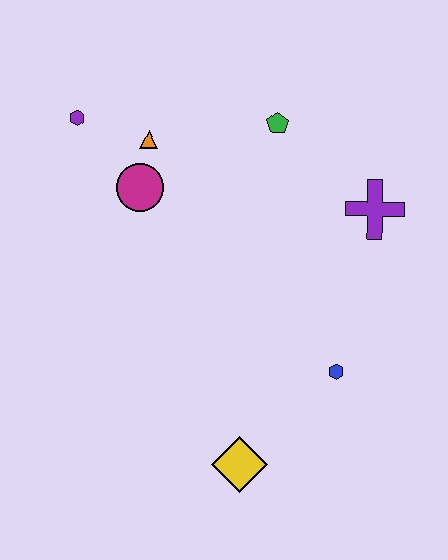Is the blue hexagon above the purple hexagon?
No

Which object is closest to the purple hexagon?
The orange triangle is closest to the purple hexagon.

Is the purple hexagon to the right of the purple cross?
No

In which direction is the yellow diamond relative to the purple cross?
The yellow diamond is below the purple cross.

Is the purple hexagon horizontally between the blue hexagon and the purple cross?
No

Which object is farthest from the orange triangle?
The yellow diamond is farthest from the orange triangle.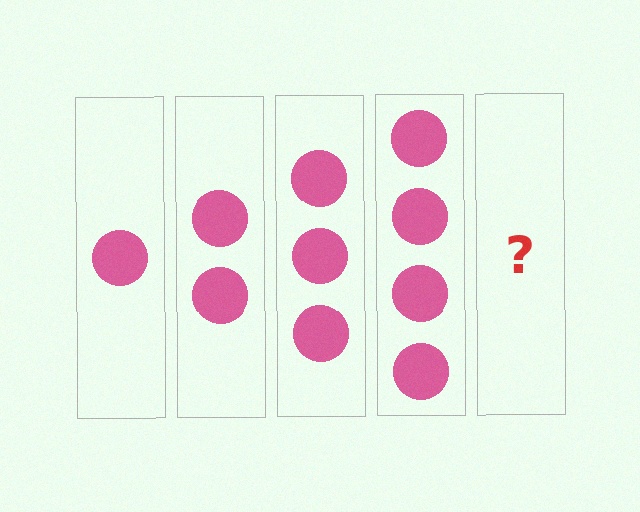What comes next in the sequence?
The next element should be 5 circles.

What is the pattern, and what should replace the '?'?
The pattern is that each step adds one more circle. The '?' should be 5 circles.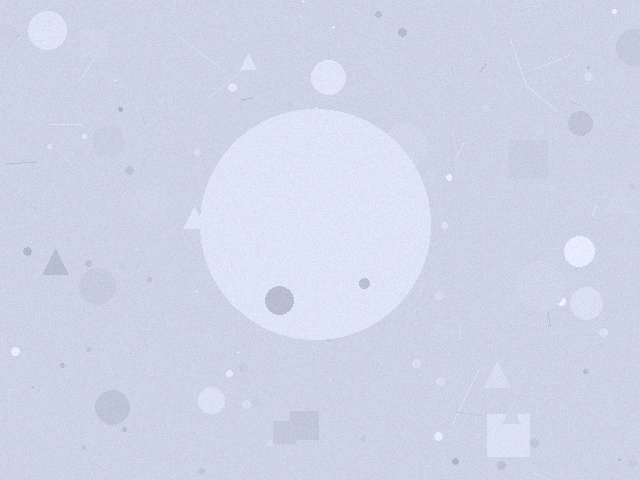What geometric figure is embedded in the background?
A circle is embedded in the background.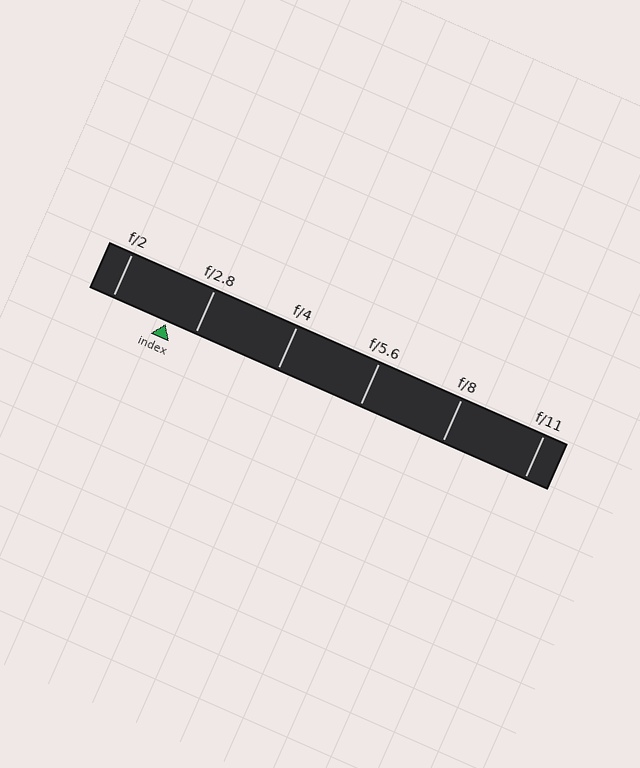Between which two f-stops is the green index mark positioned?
The index mark is between f/2 and f/2.8.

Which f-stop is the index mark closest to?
The index mark is closest to f/2.8.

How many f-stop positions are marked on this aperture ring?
There are 6 f-stop positions marked.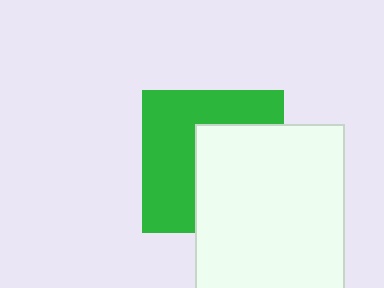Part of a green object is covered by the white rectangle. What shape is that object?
It is a square.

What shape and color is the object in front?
The object in front is a white rectangle.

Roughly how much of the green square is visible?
About half of it is visible (roughly 53%).